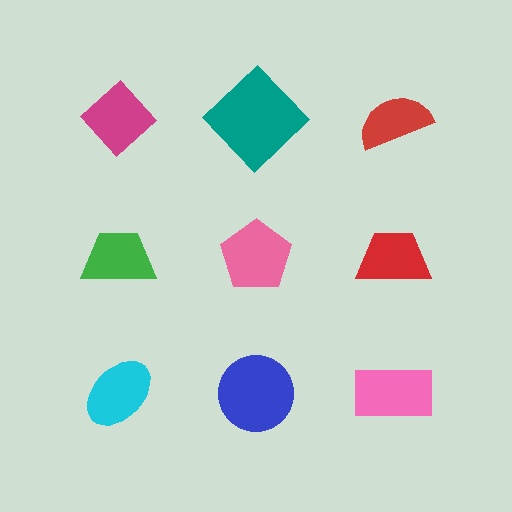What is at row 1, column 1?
A magenta diamond.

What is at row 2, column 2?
A pink pentagon.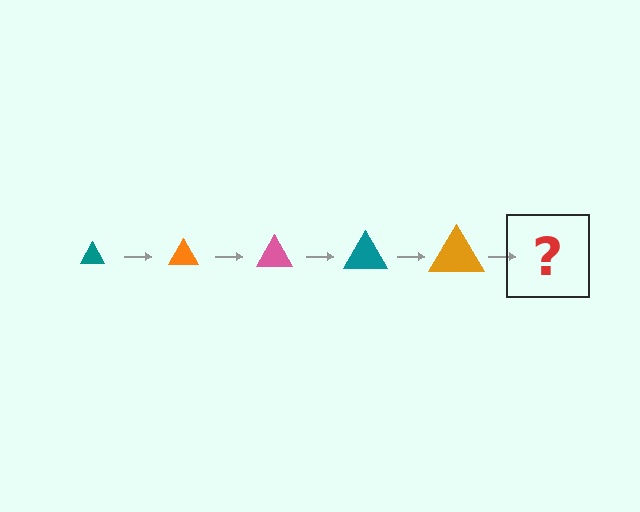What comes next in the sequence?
The next element should be a pink triangle, larger than the previous one.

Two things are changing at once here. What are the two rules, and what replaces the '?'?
The two rules are that the triangle grows larger each step and the color cycles through teal, orange, and pink. The '?' should be a pink triangle, larger than the previous one.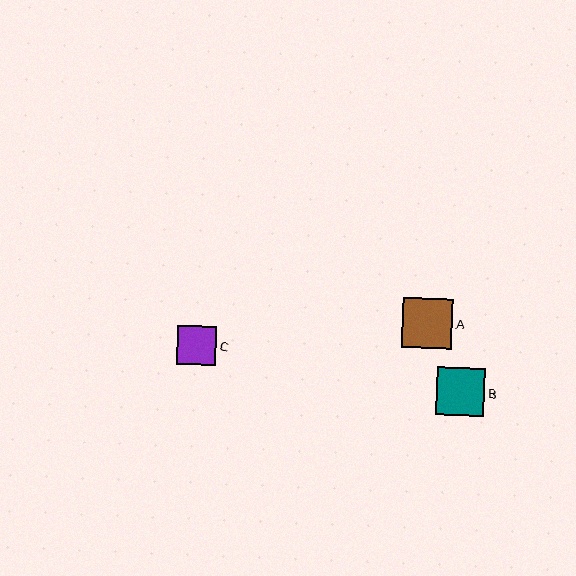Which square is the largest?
Square A is the largest with a size of approximately 50 pixels.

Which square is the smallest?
Square C is the smallest with a size of approximately 39 pixels.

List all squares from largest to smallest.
From largest to smallest: A, B, C.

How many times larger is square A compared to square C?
Square A is approximately 1.3 times the size of square C.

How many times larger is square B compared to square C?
Square B is approximately 1.2 times the size of square C.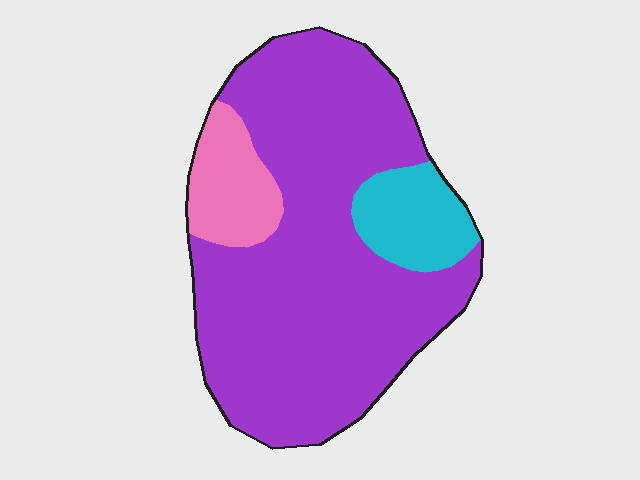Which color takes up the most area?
Purple, at roughly 80%.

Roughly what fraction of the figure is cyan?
Cyan covers around 10% of the figure.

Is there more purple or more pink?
Purple.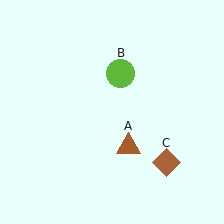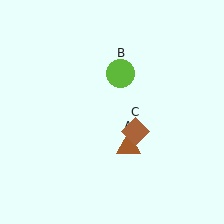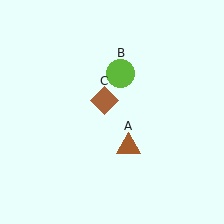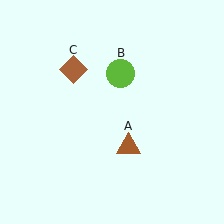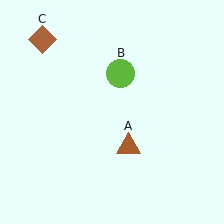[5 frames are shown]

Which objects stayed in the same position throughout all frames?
Brown triangle (object A) and lime circle (object B) remained stationary.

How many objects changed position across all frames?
1 object changed position: brown diamond (object C).